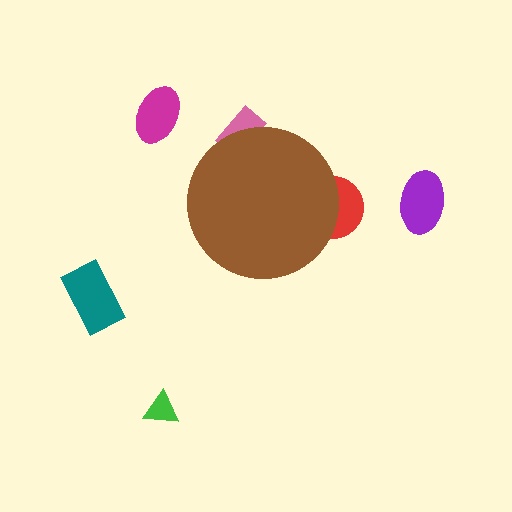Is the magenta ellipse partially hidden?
No, the magenta ellipse is fully visible.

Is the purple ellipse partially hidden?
No, the purple ellipse is fully visible.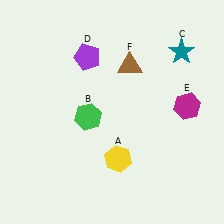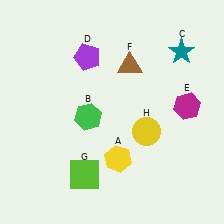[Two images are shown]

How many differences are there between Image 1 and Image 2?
There are 2 differences between the two images.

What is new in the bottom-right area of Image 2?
A yellow circle (H) was added in the bottom-right area of Image 2.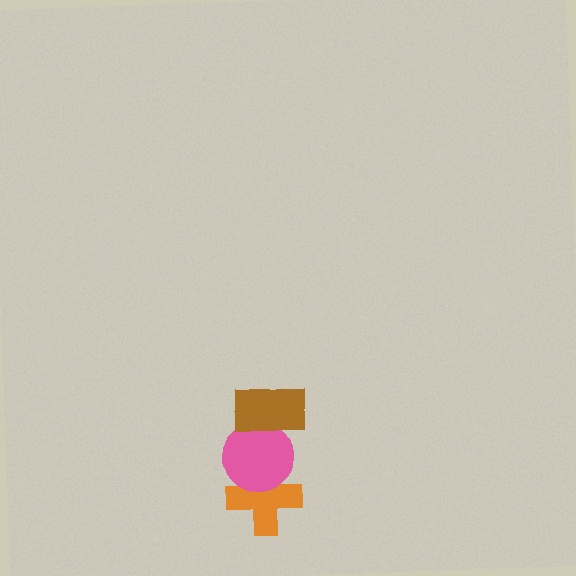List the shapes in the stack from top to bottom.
From top to bottom: the brown rectangle, the pink circle, the orange cross.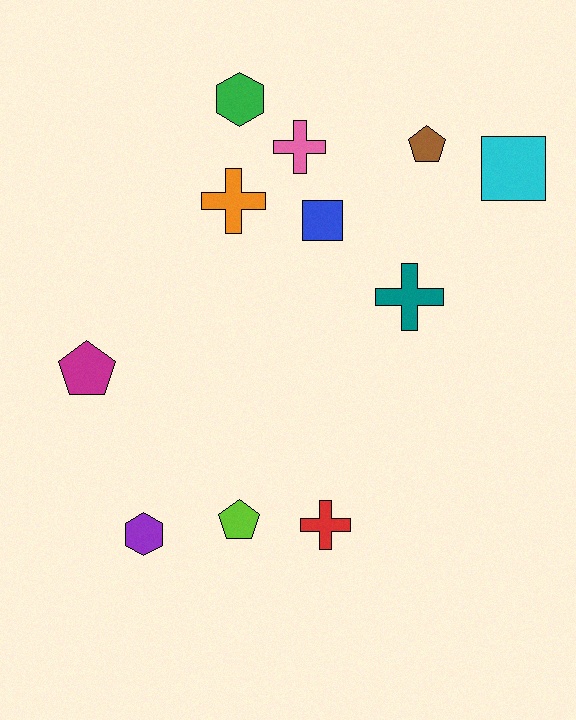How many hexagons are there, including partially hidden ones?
There are 2 hexagons.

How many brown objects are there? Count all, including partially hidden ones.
There is 1 brown object.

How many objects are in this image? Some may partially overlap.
There are 11 objects.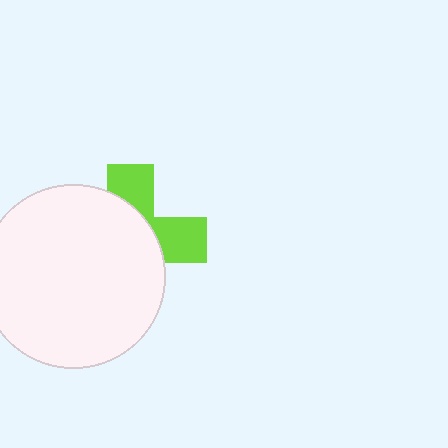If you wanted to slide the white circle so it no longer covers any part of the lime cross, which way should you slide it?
Slide it left — that is the most direct way to separate the two shapes.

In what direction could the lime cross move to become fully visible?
The lime cross could move right. That would shift it out from behind the white circle entirely.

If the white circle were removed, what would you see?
You would see the complete lime cross.